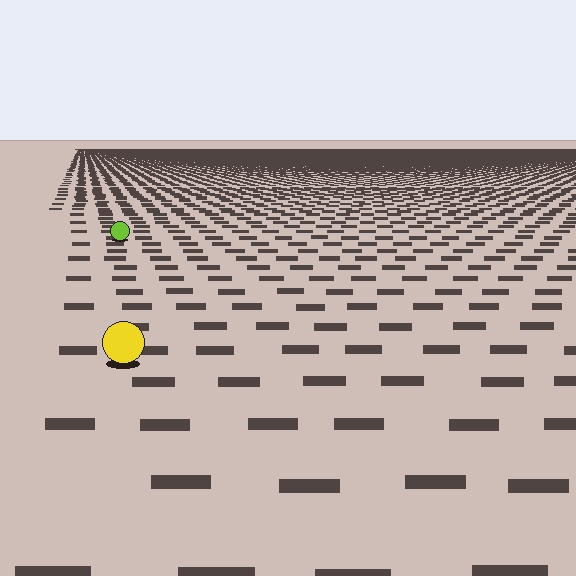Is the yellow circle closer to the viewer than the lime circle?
Yes. The yellow circle is closer — you can tell from the texture gradient: the ground texture is coarser near it.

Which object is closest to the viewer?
The yellow circle is closest. The texture marks near it are larger and more spread out.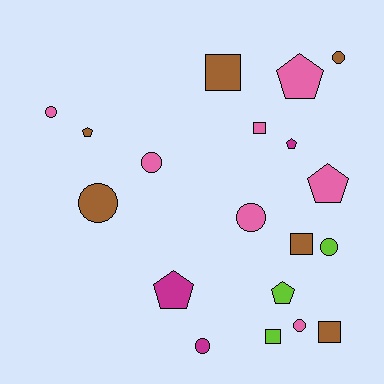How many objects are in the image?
There are 19 objects.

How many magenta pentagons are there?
There are 2 magenta pentagons.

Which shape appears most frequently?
Circle, with 8 objects.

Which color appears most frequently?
Pink, with 7 objects.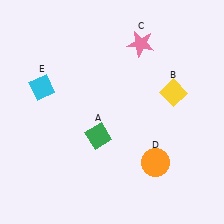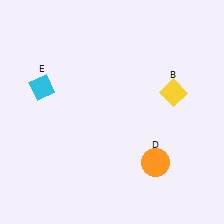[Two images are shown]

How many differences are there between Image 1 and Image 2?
There are 2 differences between the two images.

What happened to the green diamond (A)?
The green diamond (A) was removed in Image 2. It was in the bottom-left area of Image 1.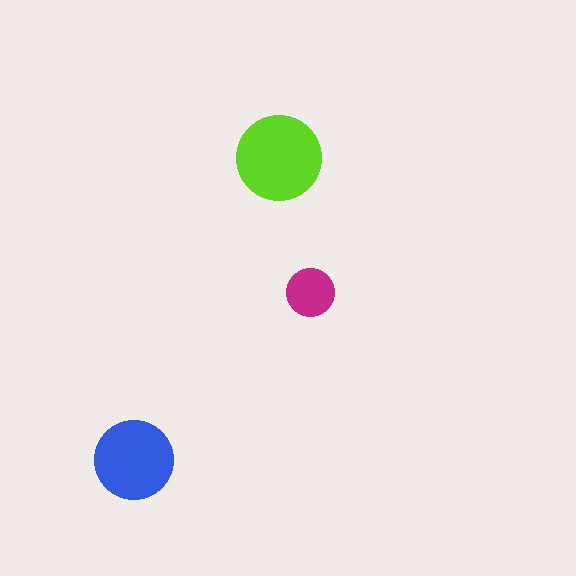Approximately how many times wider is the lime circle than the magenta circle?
About 2 times wider.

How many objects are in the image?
There are 3 objects in the image.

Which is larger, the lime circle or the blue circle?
The lime one.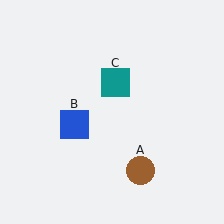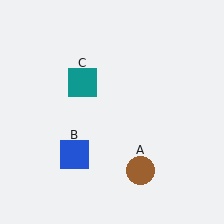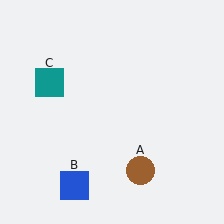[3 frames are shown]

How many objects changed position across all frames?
2 objects changed position: blue square (object B), teal square (object C).